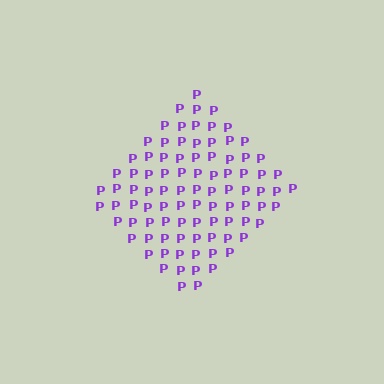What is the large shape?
The large shape is a diamond.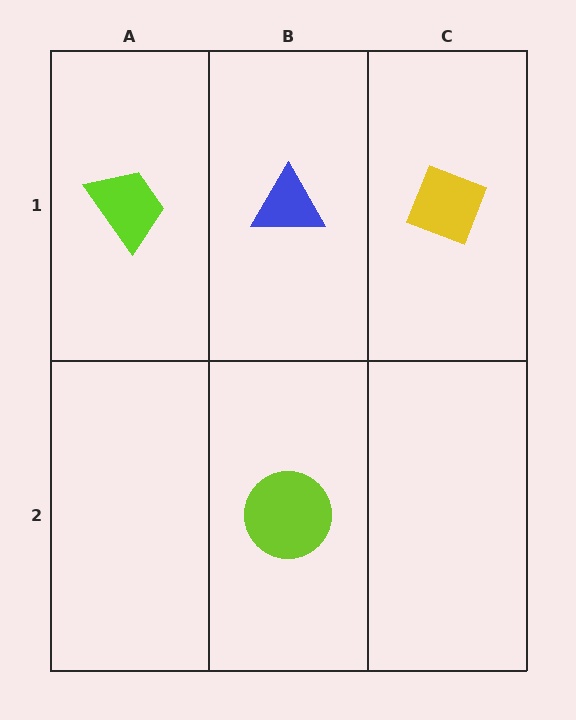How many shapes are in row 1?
3 shapes.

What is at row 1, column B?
A blue triangle.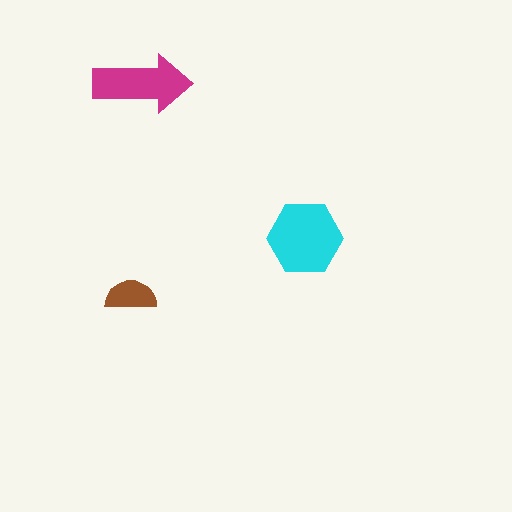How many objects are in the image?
There are 3 objects in the image.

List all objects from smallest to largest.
The brown semicircle, the magenta arrow, the cyan hexagon.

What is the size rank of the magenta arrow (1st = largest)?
2nd.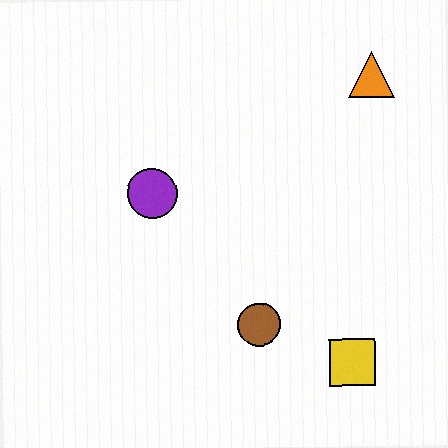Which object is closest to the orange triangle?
The purple circle is closest to the orange triangle.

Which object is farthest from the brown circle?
The orange triangle is farthest from the brown circle.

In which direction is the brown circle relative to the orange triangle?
The brown circle is below the orange triangle.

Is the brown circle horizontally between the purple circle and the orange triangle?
Yes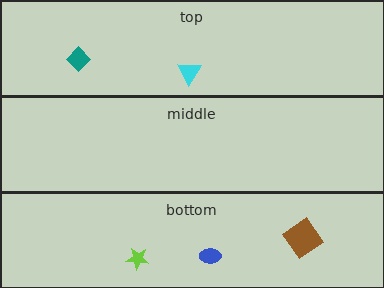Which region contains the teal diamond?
The top region.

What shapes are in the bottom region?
The blue ellipse, the brown diamond, the lime star.